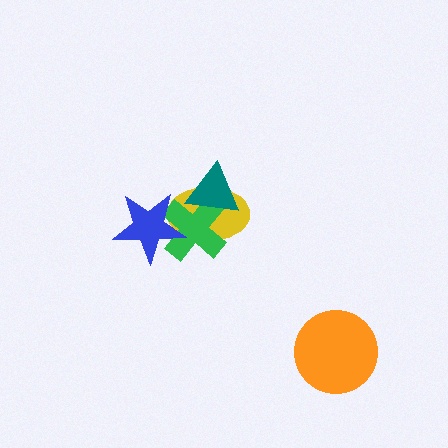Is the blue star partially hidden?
No, no other shape covers it.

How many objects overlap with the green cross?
3 objects overlap with the green cross.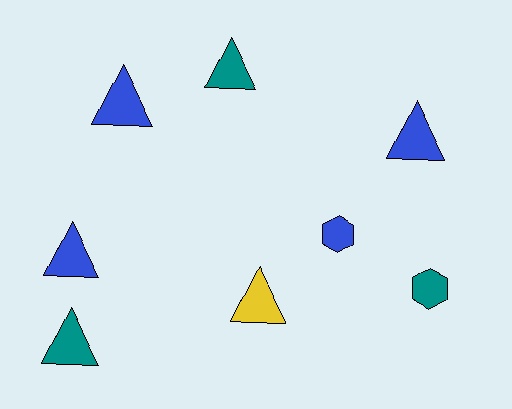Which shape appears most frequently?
Triangle, with 6 objects.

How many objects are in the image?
There are 8 objects.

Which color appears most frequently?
Blue, with 4 objects.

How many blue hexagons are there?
There is 1 blue hexagon.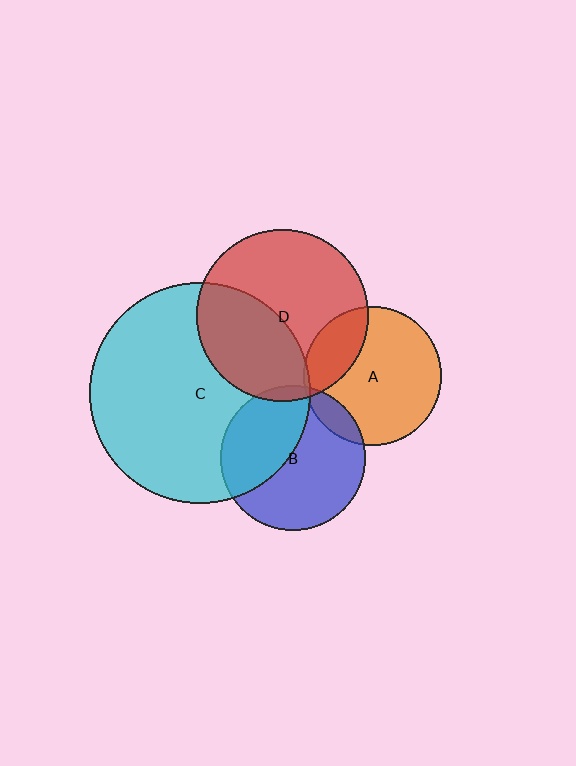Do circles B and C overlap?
Yes.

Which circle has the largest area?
Circle C (cyan).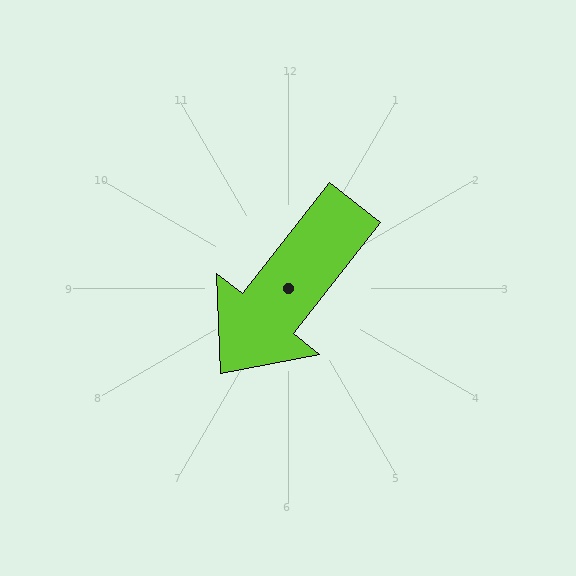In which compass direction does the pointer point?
Southwest.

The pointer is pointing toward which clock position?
Roughly 7 o'clock.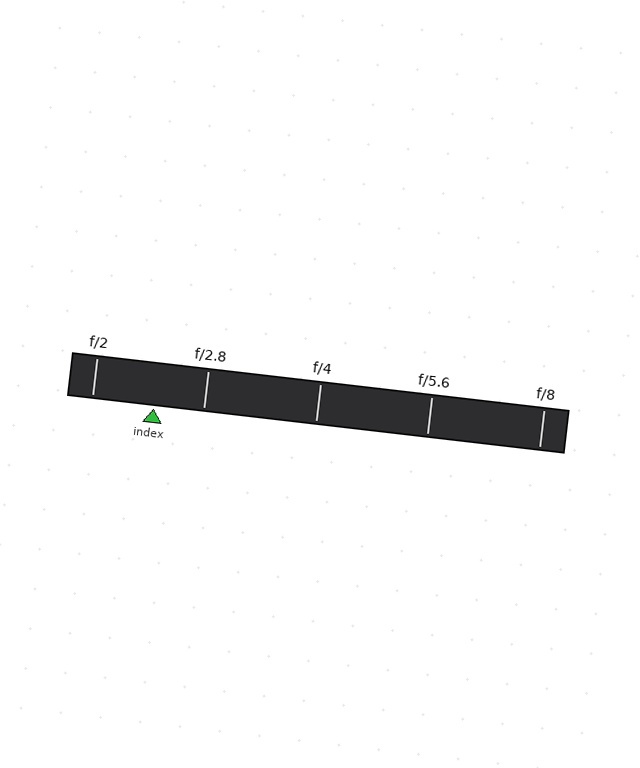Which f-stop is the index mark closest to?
The index mark is closest to f/2.8.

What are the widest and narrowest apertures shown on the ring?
The widest aperture shown is f/2 and the narrowest is f/8.